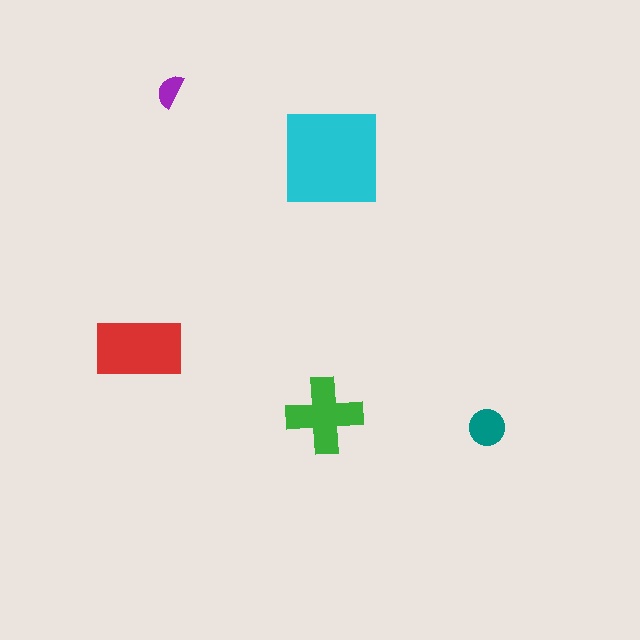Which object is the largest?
The cyan square.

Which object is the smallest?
The purple semicircle.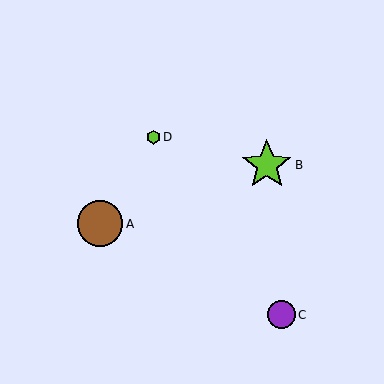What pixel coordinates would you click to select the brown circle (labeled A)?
Click at (100, 224) to select the brown circle A.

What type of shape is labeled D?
Shape D is a lime hexagon.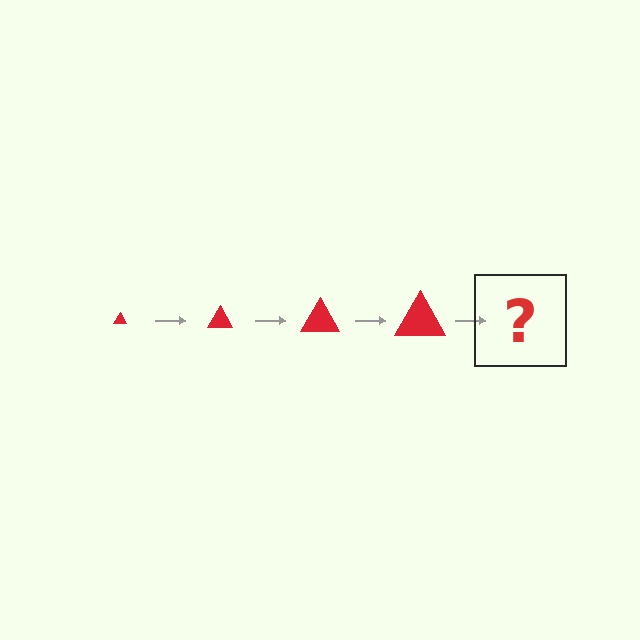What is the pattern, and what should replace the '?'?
The pattern is that the triangle gets progressively larger each step. The '?' should be a red triangle, larger than the previous one.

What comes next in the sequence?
The next element should be a red triangle, larger than the previous one.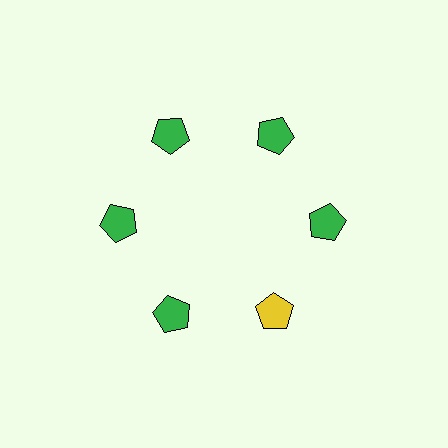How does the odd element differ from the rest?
It has a different color: yellow instead of green.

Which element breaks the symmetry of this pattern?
The yellow pentagon at roughly the 5 o'clock position breaks the symmetry. All other shapes are green pentagons.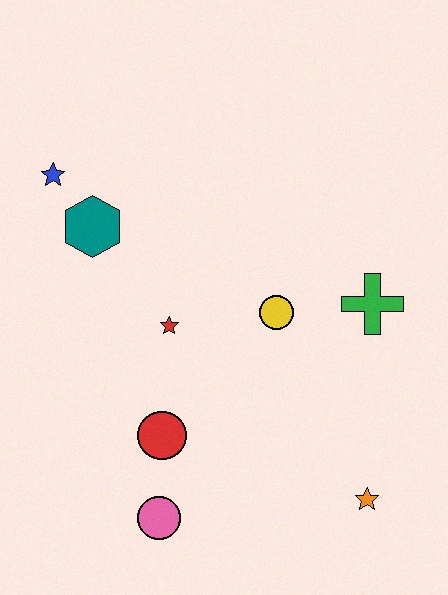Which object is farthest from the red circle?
The blue star is farthest from the red circle.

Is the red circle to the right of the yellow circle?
No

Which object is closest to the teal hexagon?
The blue star is closest to the teal hexagon.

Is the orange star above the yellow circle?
No